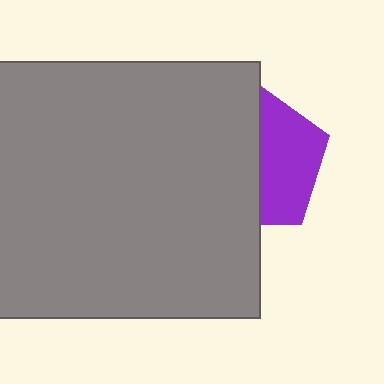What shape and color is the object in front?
The object in front is a gray rectangle.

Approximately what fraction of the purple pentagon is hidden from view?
Roughly 57% of the purple pentagon is hidden behind the gray rectangle.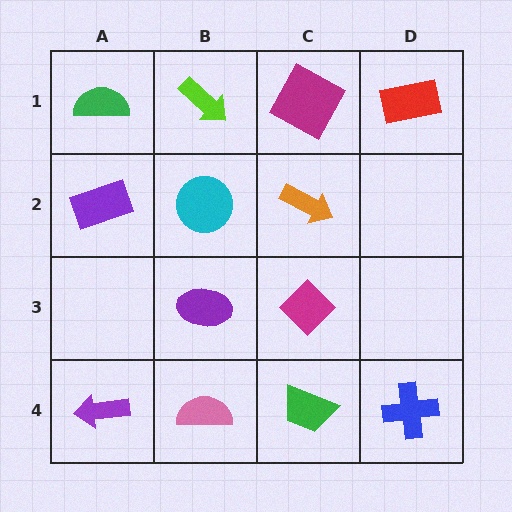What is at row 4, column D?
A blue cross.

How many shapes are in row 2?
3 shapes.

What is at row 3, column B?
A purple ellipse.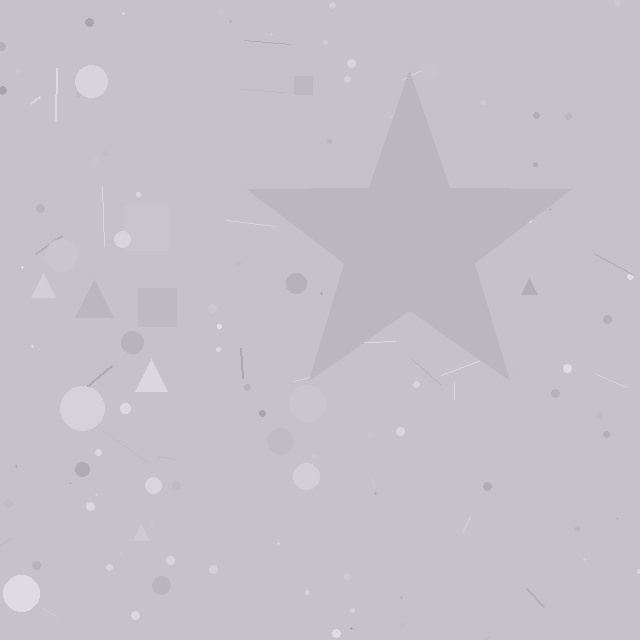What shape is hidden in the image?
A star is hidden in the image.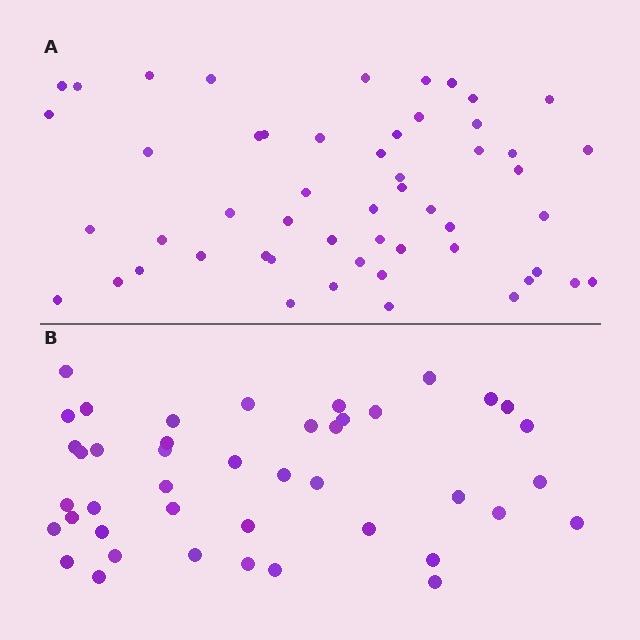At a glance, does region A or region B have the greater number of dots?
Region A (the top region) has more dots.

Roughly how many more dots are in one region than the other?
Region A has roughly 10 or so more dots than region B.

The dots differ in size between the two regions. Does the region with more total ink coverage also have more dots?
No. Region B has more total ink coverage because its dots are larger, but region A actually contains more individual dots. Total area can be misleading — the number of items is what matters here.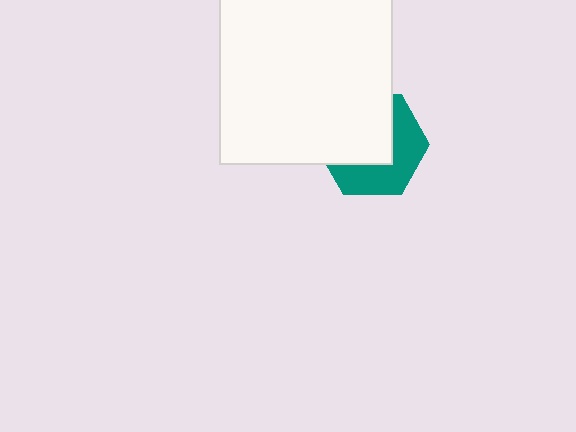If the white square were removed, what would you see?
You would see the complete teal hexagon.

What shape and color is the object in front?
The object in front is a white square.